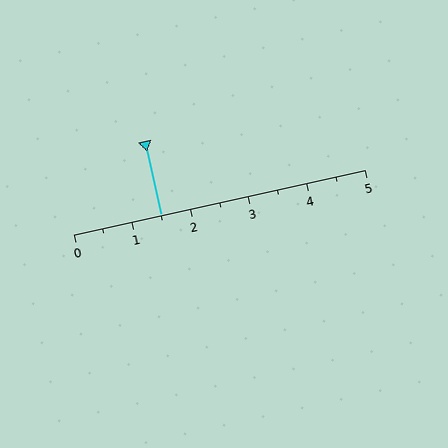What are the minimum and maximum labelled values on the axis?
The axis runs from 0 to 5.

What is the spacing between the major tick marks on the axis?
The major ticks are spaced 1 apart.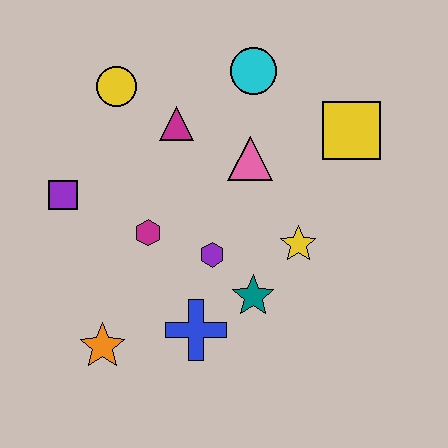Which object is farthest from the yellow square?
The orange star is farthest from the yellow square.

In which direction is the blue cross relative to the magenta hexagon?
The blue cross is below the magenta hexagon.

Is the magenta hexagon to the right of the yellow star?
No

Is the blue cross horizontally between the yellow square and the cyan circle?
No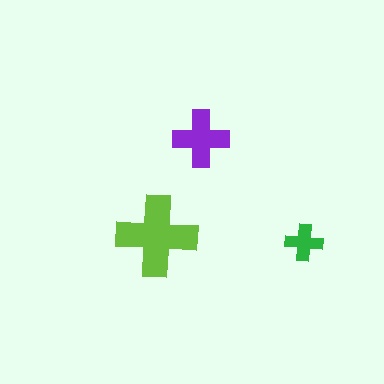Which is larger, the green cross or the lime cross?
The lime one.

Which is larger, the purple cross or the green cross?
The purple one.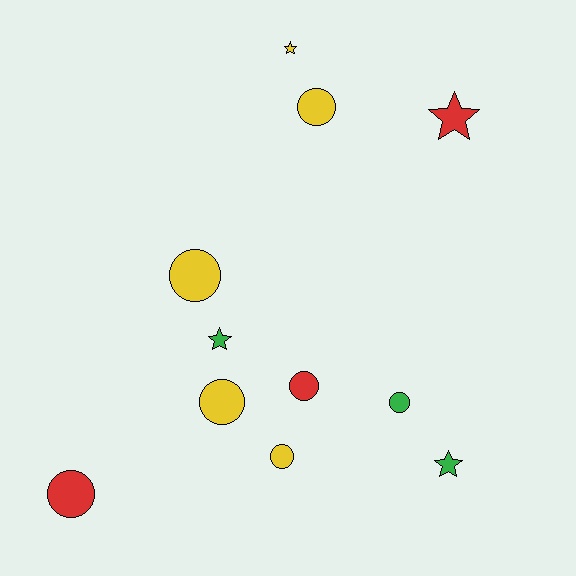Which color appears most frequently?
Yellow, with 5 objects.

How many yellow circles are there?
There are 4 yellow circles.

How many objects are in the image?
There are 11 objects.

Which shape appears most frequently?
Circle, with 7 objects.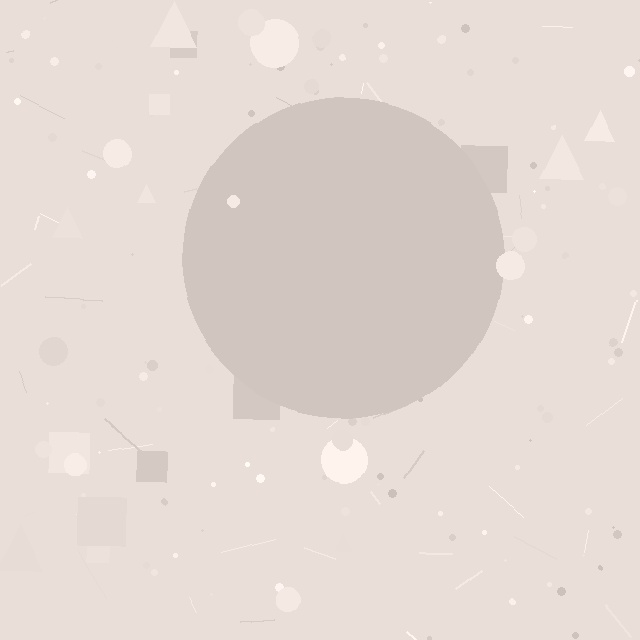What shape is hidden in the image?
A circle is hidden in the image.